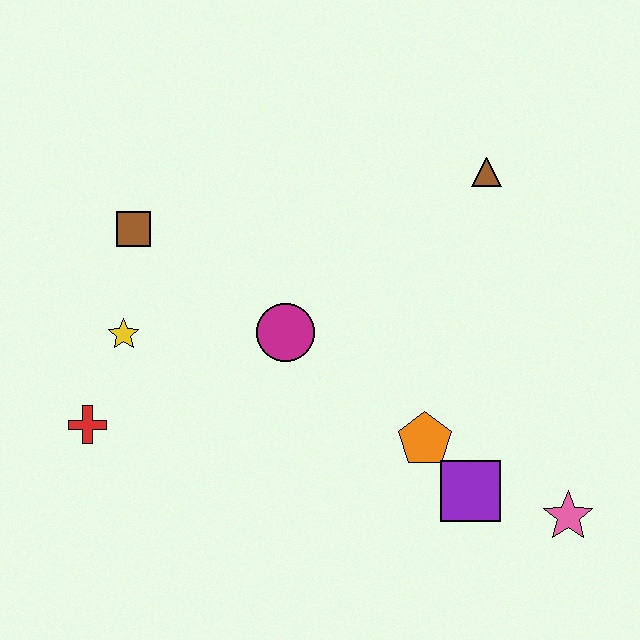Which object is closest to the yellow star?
The red cross is closest to the yellow star.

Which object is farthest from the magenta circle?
The pink star is farthest from the magenta circle.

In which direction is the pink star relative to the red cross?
The pink star is to the right of the red cross.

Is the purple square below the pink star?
No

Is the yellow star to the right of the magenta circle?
No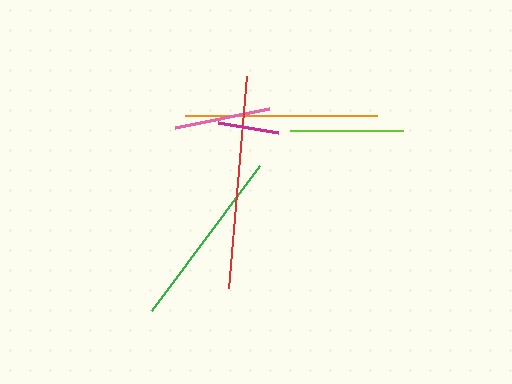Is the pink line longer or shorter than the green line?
The green line is longer than the pink line.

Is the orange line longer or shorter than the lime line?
The orange line is longer than the lime line.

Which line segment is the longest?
The red line is the longest at approximately 212 pixels.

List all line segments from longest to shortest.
From longest to shortest: red, orange, green, lime, pink, magenta.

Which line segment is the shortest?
The magenta line is the shortest at approximately 61 pixels.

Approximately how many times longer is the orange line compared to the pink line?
The orange line is approximately 2.0 times the length of the pink line.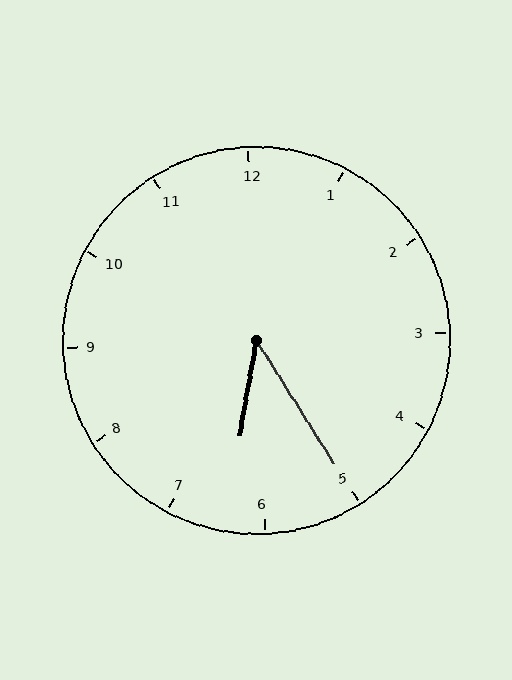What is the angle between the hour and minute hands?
Approximately 42 degrees.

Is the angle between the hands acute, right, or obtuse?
It is acute.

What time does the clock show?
6:25.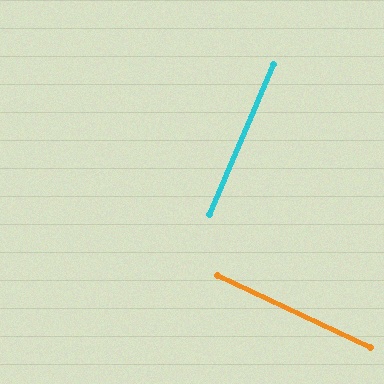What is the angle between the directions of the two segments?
Approximately 88 degrees.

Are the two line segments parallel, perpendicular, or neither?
Perpendicular — they meet at approximately 88°.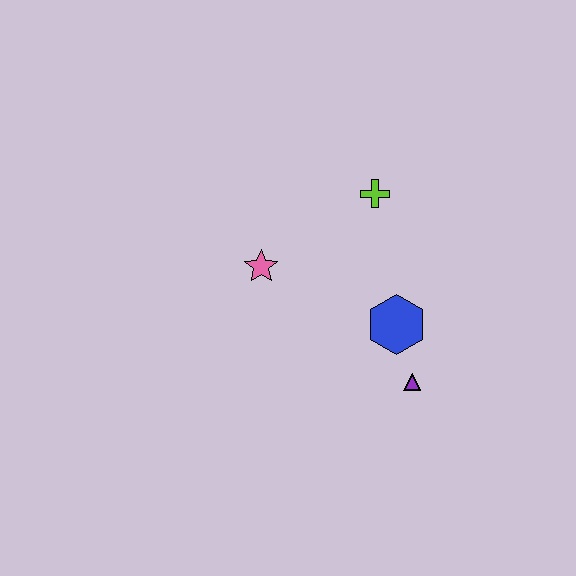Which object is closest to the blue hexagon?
The purple triangle is closest to the blue hexagon.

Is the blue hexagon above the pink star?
No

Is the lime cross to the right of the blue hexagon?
No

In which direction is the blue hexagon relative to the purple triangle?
The blue hexagon is above the purple triangle.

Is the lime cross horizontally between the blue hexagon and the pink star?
Yes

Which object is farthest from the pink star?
The purple triangle is farthest from the pink star.